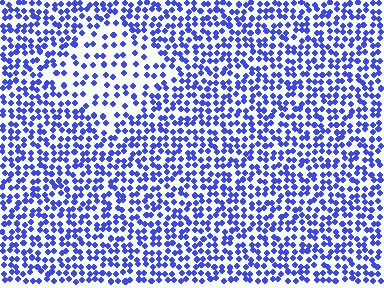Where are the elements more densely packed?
The elements are more densely packed outside the diamond boundary.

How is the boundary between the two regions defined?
The boundary is defined by a change in element density (approximately 2.0x ratio). All elements are the same color, size, and shape.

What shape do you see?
I see a diamond.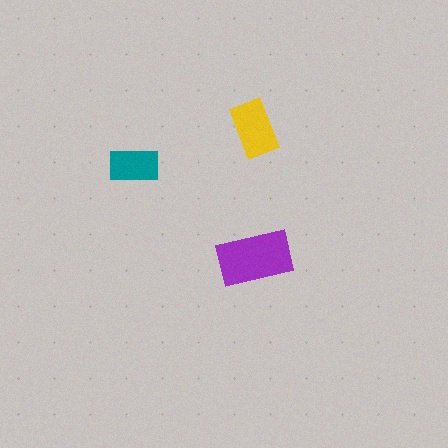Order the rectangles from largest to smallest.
the purple one, the yellow one, the teal one.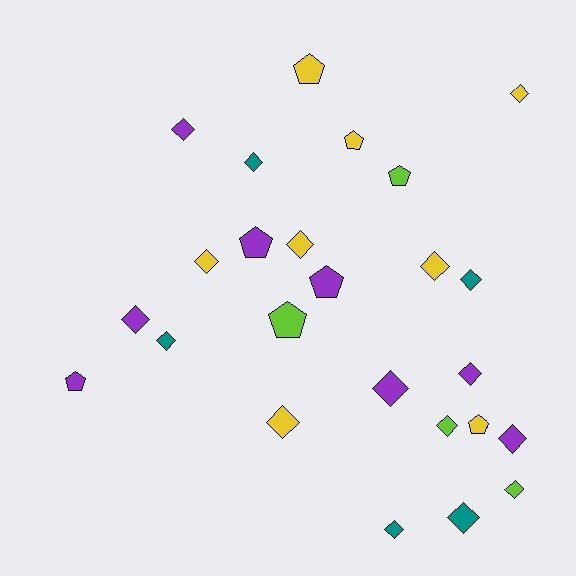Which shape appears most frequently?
Diamond, with 17 objects.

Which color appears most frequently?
Purple, with 8 objects.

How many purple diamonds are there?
There are 5 purple diamonds.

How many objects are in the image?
There are 25 objects.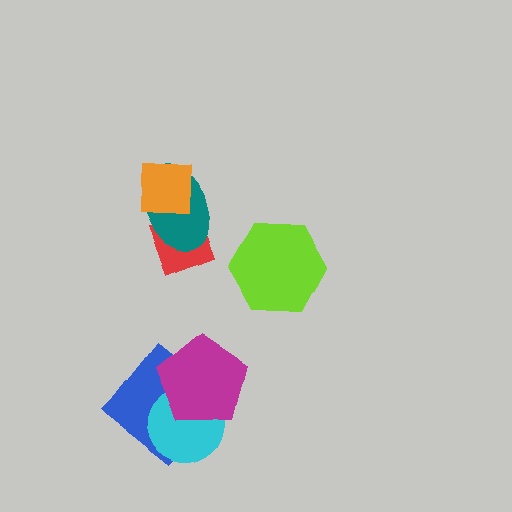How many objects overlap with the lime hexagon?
0 objects overlap with the lime hexagon.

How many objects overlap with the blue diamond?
2 objects overlap with the blue diamond.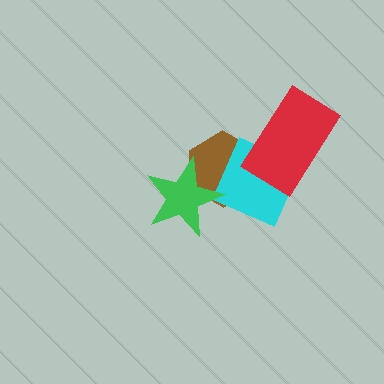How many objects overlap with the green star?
1 object overlaps with the green star.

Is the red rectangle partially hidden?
No, no other shape covers it.